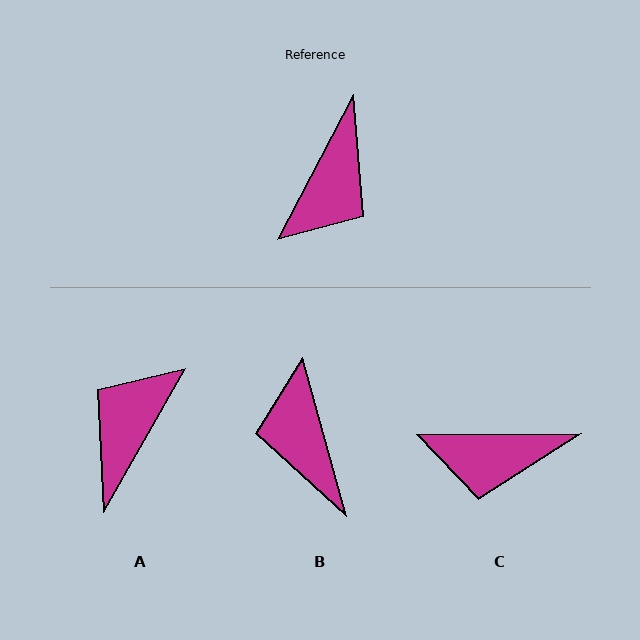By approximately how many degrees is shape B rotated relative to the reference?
Approximately 137 degrees clockwise.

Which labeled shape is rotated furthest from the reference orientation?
A, about 178 degrees away.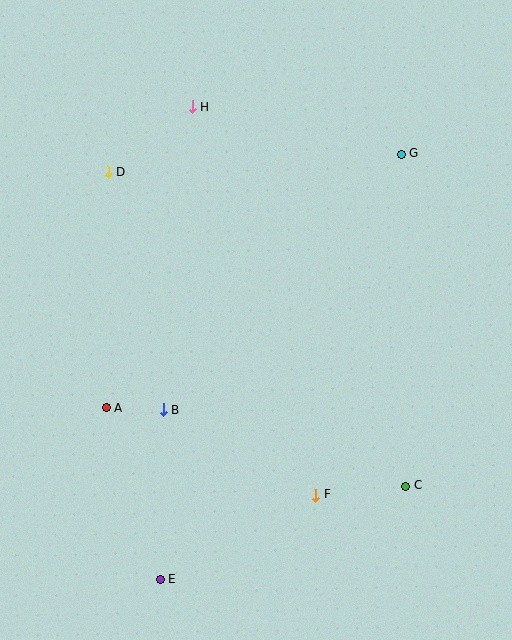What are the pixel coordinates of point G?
Point G is at (401, 154).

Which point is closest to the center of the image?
Point B at (163, 410) is closest to the center.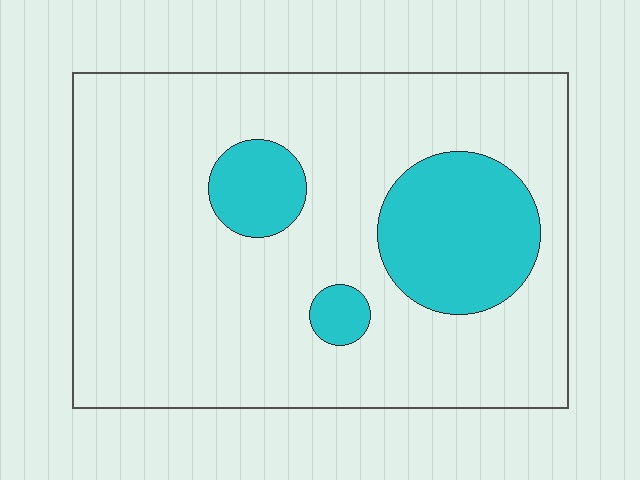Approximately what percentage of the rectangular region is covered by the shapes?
Approximately 20%.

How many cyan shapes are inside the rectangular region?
3.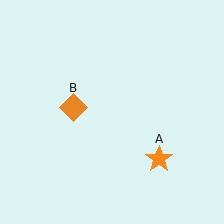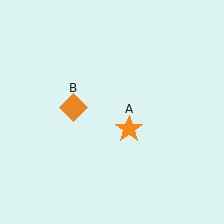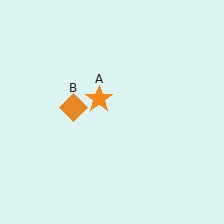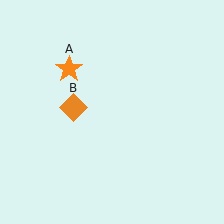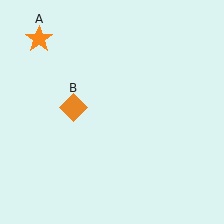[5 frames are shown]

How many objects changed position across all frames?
1 object changed position: orange star (object A).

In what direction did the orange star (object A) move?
The orange star (object A) moved up and to the left.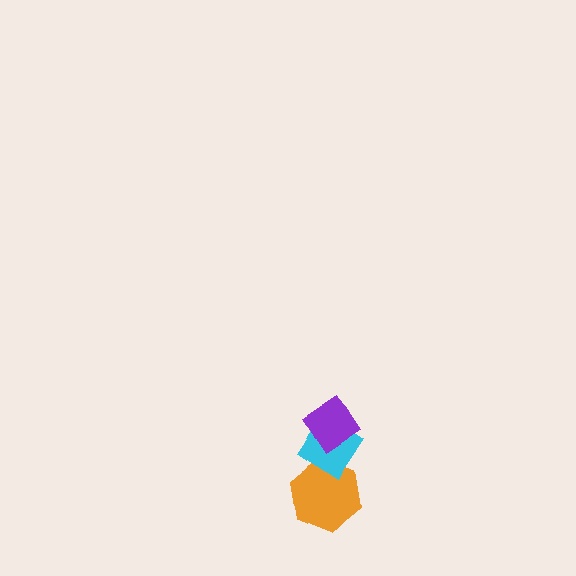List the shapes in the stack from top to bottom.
From top to bottom: the purple diamond, the cyan diamond, the orange hexagon.